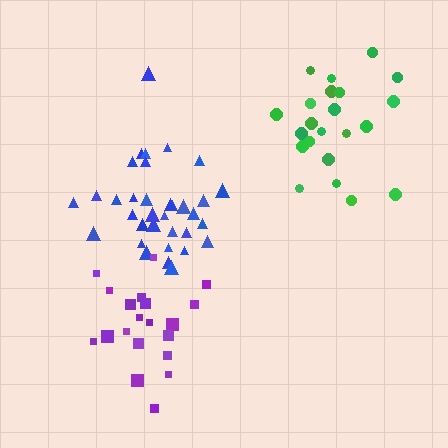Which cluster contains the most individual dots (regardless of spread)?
Blue (34).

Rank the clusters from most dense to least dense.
blue, purple, green.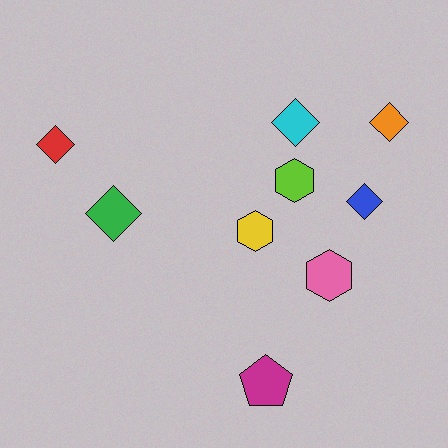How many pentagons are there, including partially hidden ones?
There is 1 pentagon.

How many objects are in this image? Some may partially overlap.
There are 9 objects.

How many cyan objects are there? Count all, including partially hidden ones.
There is 1 cyan object.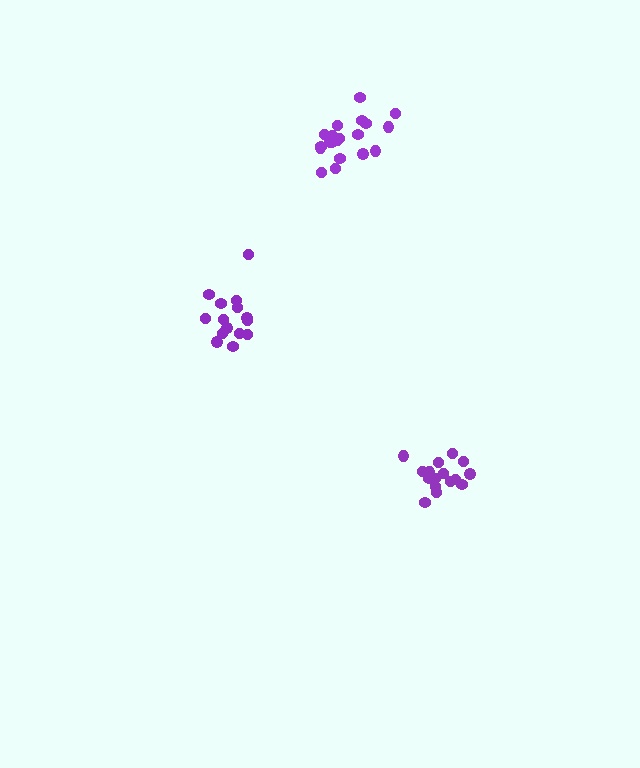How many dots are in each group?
Group 1: 16 dots, Group 2: 20 dots, Group 3: 16 dots (52 total).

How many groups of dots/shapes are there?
There are 3 groups.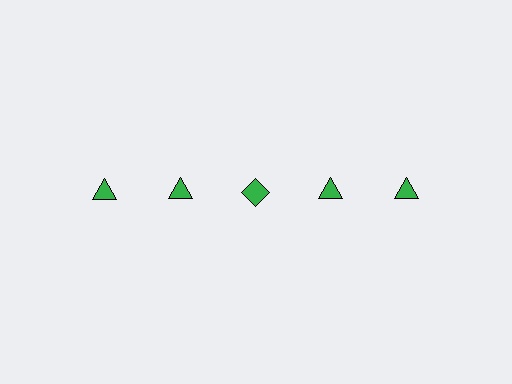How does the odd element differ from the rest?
It has a different shape: diamond instead of triangle.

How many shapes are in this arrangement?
There are 5 shapes arranged in a grid pattern.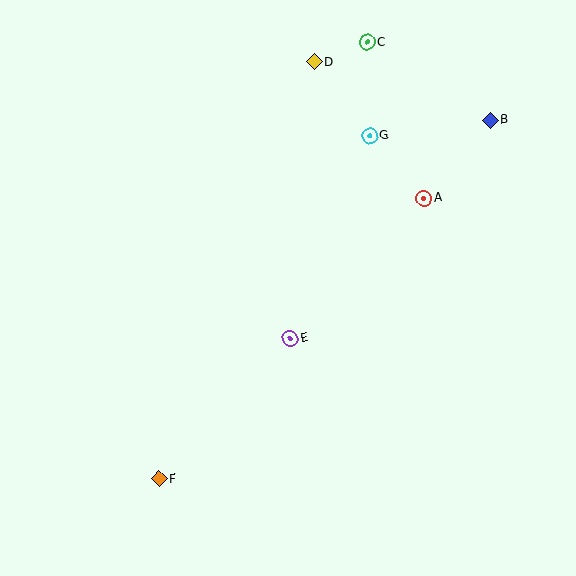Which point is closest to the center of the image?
Point E at (290, 338) is closest to the center.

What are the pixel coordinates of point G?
Point G is at (370, 136).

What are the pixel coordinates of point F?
Point F is at (159, 479).